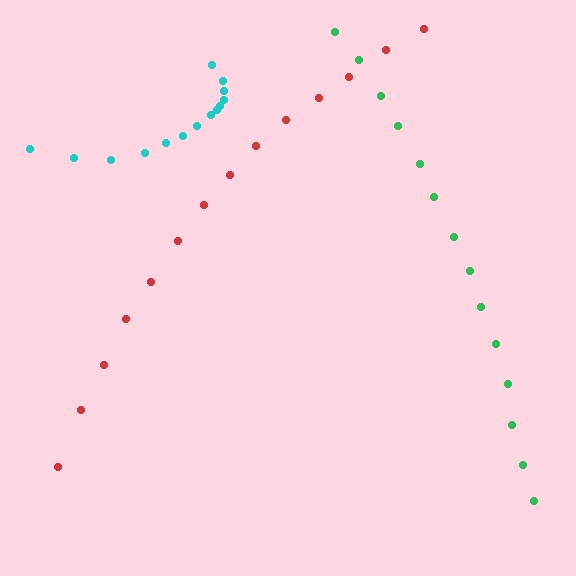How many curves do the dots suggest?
There are 3 distinct paths.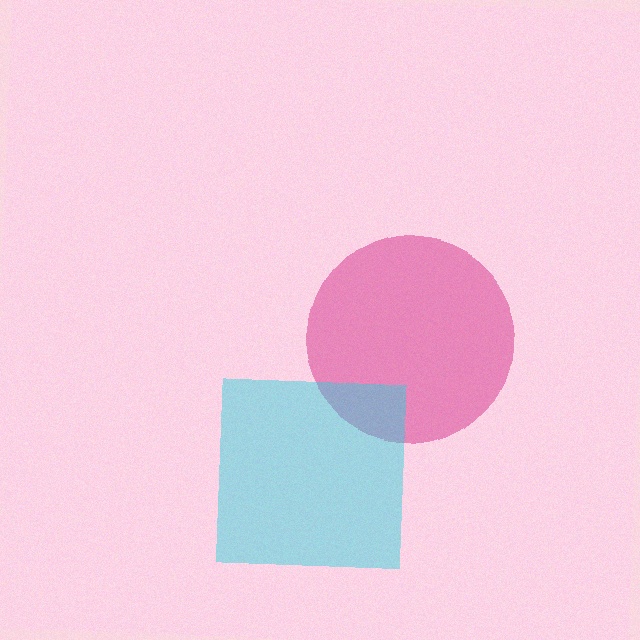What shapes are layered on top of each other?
The layered shapes are: a magenta circle, a cyan square.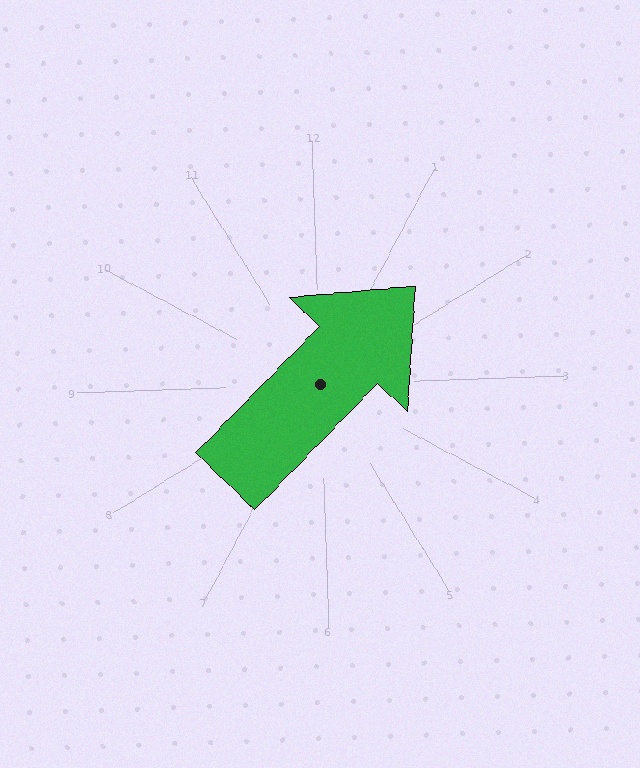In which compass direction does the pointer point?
Northeast.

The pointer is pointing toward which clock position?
Roughly 2 o'clock.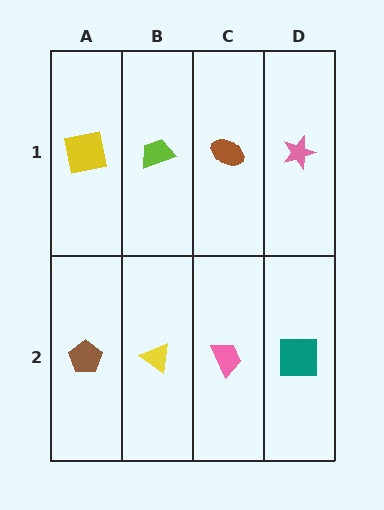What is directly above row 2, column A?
A yellow square.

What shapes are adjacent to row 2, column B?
A lime trapezoid (row 1, column B), a brown pentagon (row 2, column A), a pink trapezoid (row 2, column C).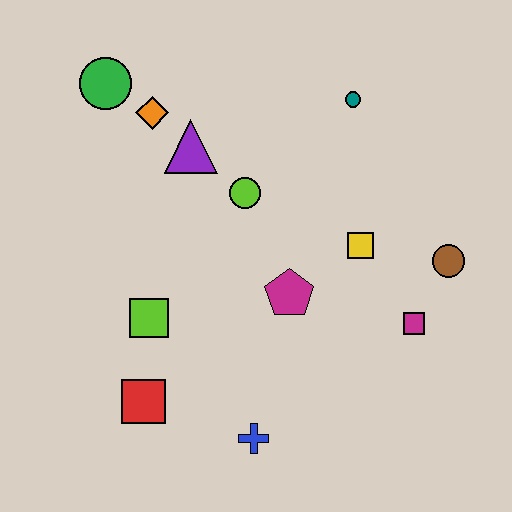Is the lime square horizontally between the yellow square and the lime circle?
No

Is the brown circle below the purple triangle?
Yes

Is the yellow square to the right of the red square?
Yes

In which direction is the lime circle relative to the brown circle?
The lime circle is to the left of the brown circle.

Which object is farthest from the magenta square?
The green circle is farthest from the magenta square.